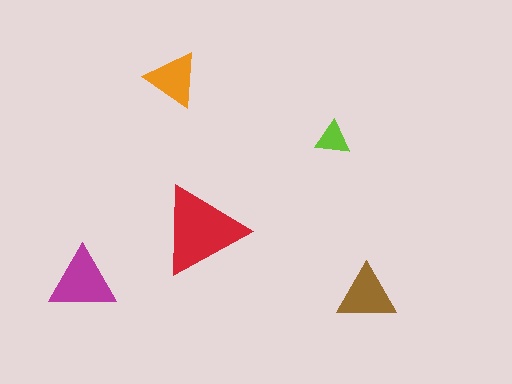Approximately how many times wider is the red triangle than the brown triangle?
About 1.5 times wider.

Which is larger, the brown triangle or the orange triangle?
The brown one.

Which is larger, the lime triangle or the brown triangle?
The brown one.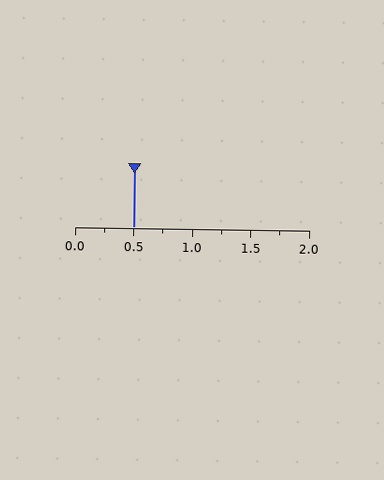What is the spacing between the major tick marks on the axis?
The major ticks are spaced 0.5 apart.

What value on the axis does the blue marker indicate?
The marker indicates approximately 0.5.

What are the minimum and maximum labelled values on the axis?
The axis runs from 0.0 to 2.0.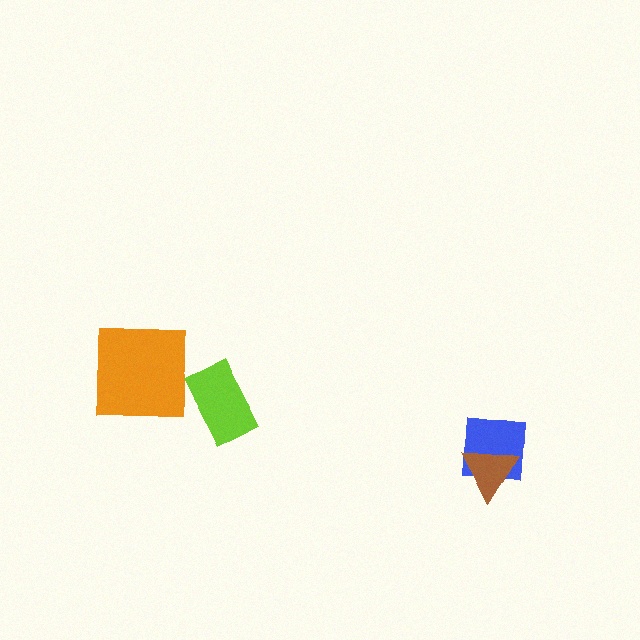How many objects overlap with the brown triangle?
1 object overlaps with the brown triangle.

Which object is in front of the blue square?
The brown triangle is in front of the blue square.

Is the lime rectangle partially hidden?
No, no other shape covers it.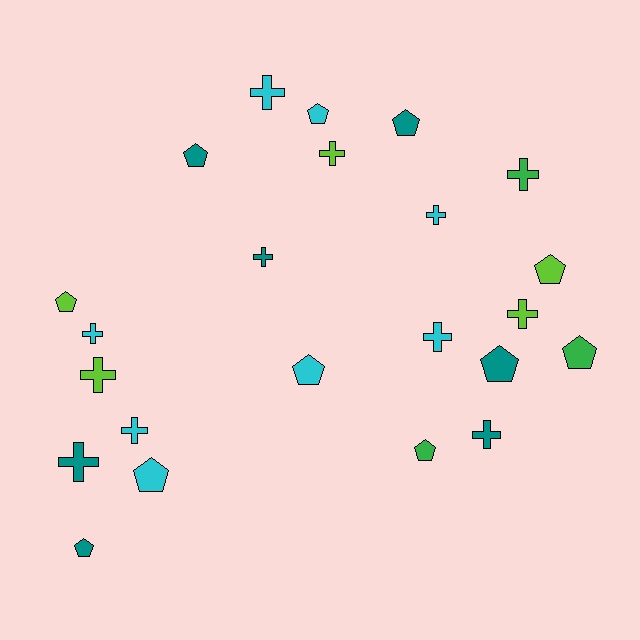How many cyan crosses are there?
There are 5 cyan crosses.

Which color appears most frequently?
Cyan, with 8 objects.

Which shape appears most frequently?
Cross, with 12 objects.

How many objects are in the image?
There are 23 objects.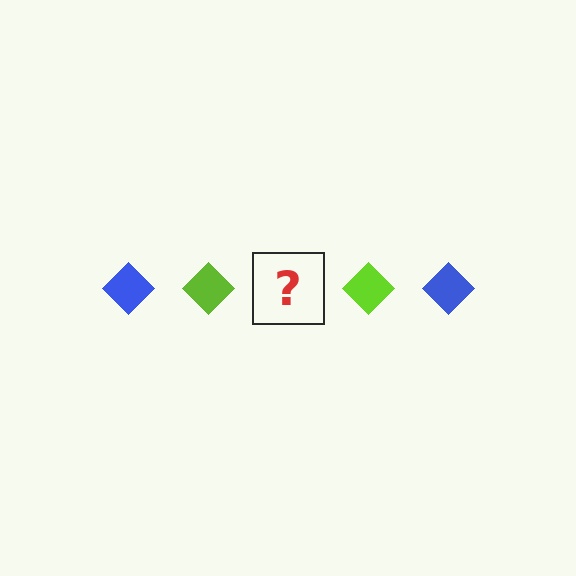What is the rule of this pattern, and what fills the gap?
The rule is that the pattern cycles through blue, lime diamonds. The gap should be filled with a blue diamond.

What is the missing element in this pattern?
The missing element is a blue diamond.